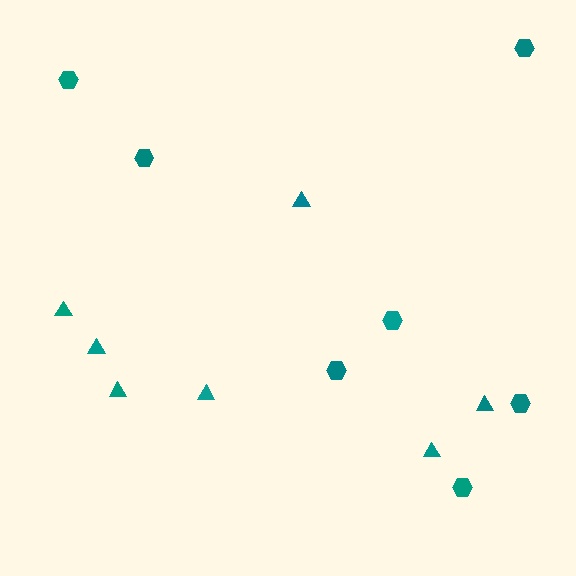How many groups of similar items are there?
There are 2 groups: one group of triangles (7) and one group of hexagons (7).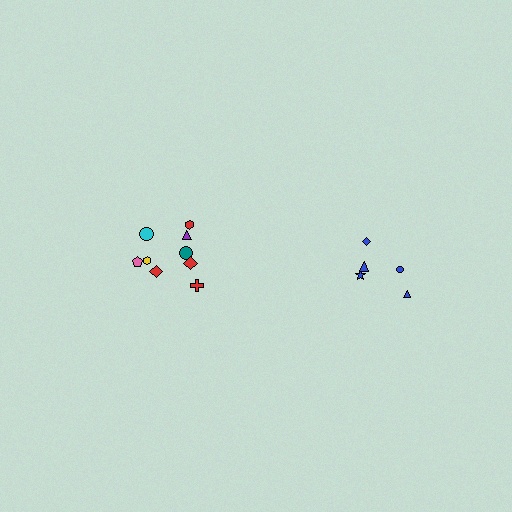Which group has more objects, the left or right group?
The left group.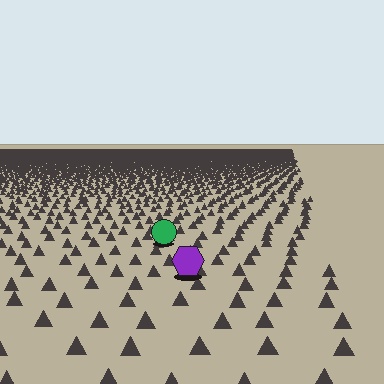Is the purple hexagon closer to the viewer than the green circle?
Yes. The purple hexagon is closer — you can tell from the texture gradient: the ground texture is coarser near it.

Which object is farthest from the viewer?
The green circle is farthest from the viewer. It appears smaller and the ground texture around it is denser.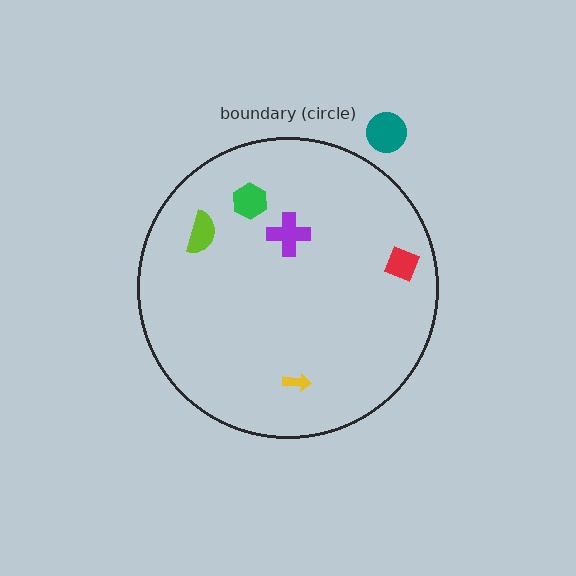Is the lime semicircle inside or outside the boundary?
Inside.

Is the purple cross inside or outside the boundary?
Inside.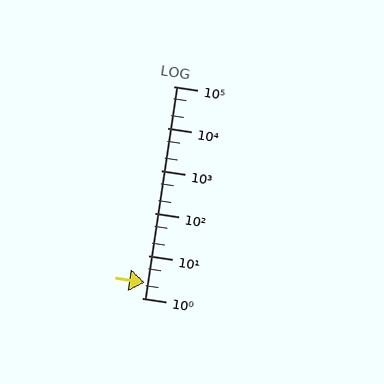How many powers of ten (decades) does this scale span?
The scale spans 5 decades, from 1 to 100000.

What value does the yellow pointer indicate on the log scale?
The pointer indicates approximately 2.3.